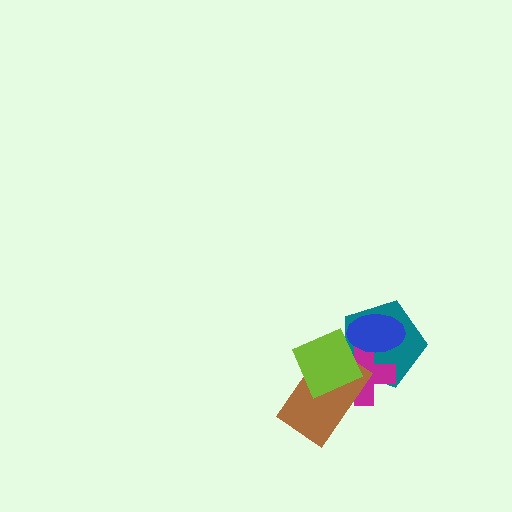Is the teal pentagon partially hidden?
Yes, it is partially covered by another shape.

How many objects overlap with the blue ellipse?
2 objects overlap with the blue ellipse.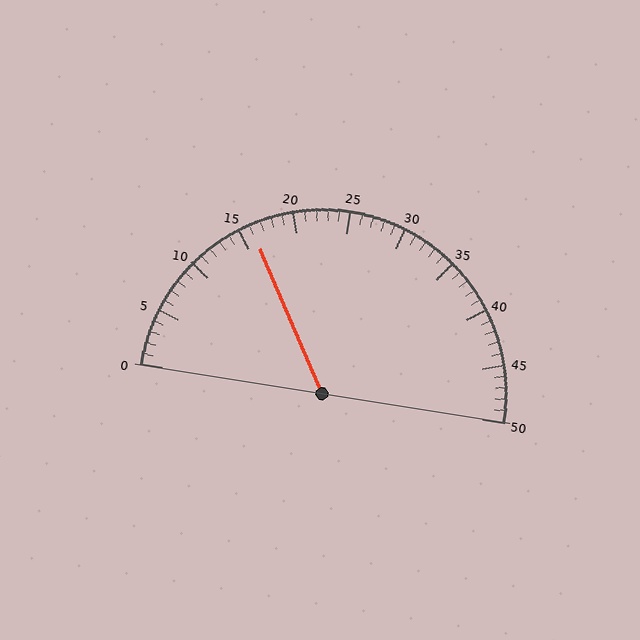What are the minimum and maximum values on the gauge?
The gauge ranges from 0 to 50.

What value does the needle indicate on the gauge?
The needle indicates approximately 16.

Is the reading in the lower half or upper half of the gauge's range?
The reading is in the lower half of the range (0 to 50).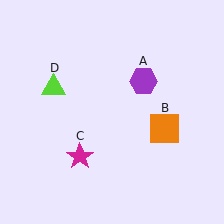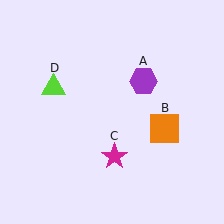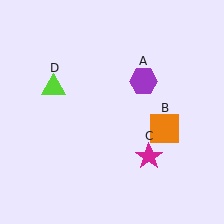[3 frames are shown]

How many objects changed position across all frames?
1 object changed position: magenta star (object C).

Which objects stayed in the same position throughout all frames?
Purple hexagon (object A) and orange square (object B) and lime triangle (object D) remained stationary.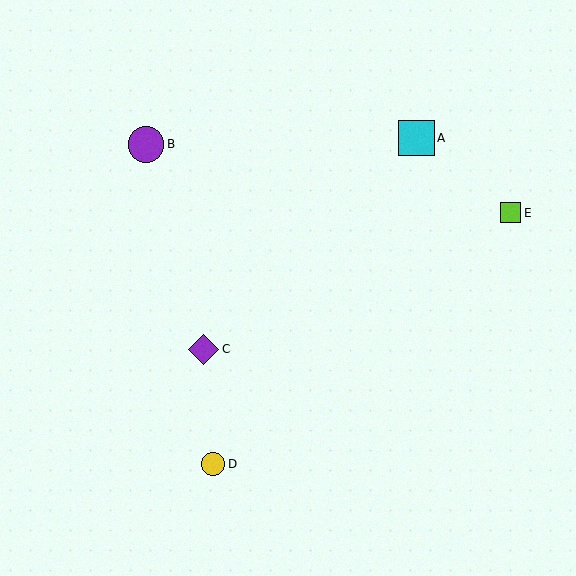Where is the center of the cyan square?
The center of the cyan square is at (417, 138).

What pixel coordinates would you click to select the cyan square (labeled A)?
Click at (417, 138) to select the cyan square A.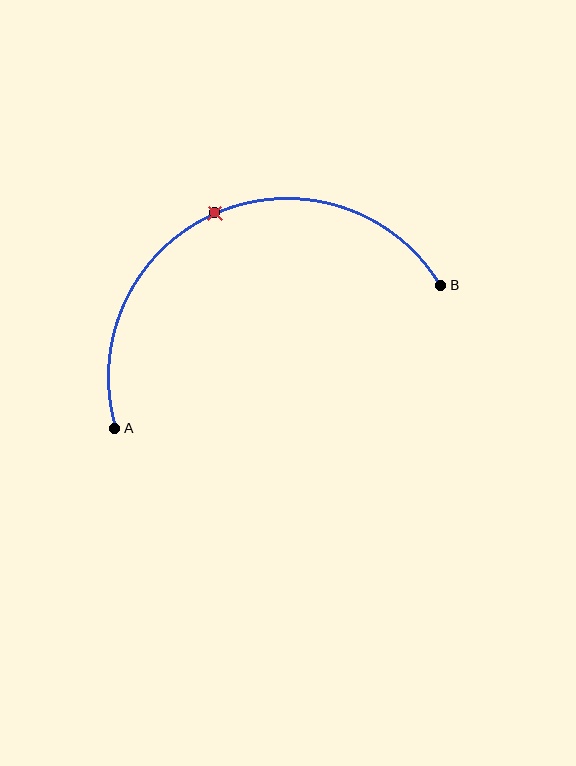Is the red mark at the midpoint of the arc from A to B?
Yes. The red mark lies on the arc at equal arc-length from both A and B — it is the arc midpoint.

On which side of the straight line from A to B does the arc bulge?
The arc bulges above the straight line connecting A and B.